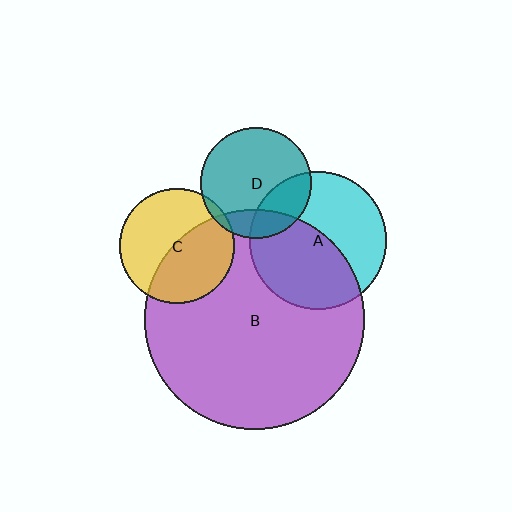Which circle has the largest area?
Circle B (purple).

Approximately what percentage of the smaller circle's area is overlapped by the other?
Approximately 15%.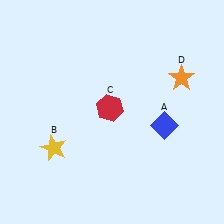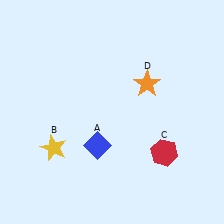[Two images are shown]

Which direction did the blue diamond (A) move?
The blue diamond (A) moved left.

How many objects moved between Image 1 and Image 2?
3 objects moved between the two images.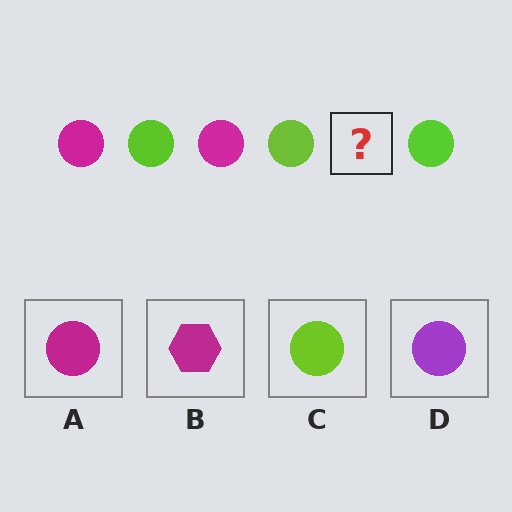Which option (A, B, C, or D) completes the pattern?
A.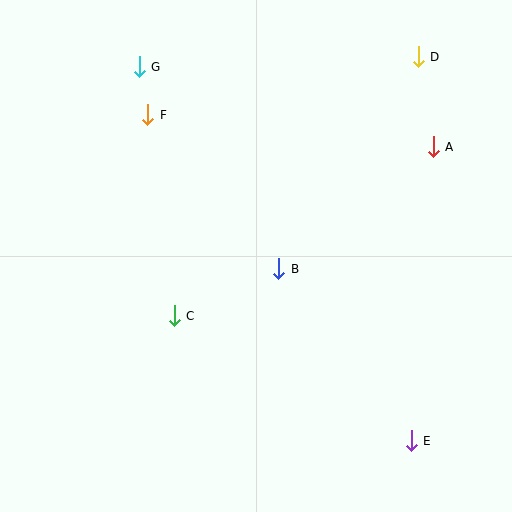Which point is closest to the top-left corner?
Point G is closest to the top-left corner.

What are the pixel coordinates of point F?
Point F is at (148, 115).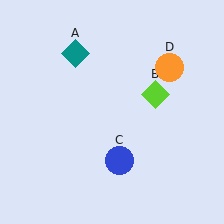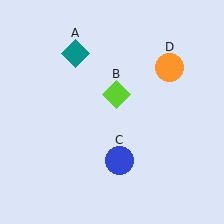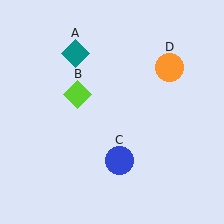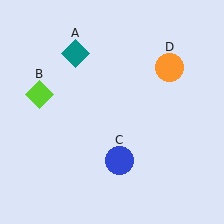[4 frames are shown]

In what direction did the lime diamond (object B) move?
The lime diamond (object B) moved left.